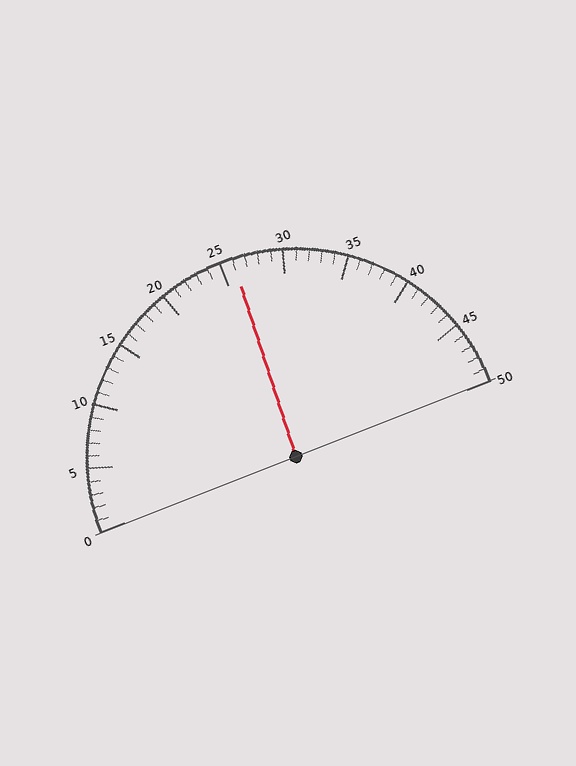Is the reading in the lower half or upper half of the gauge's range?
The reading is in the upper half of the range (0 to 50).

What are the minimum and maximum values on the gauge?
The gauge ranges from 0 to 50.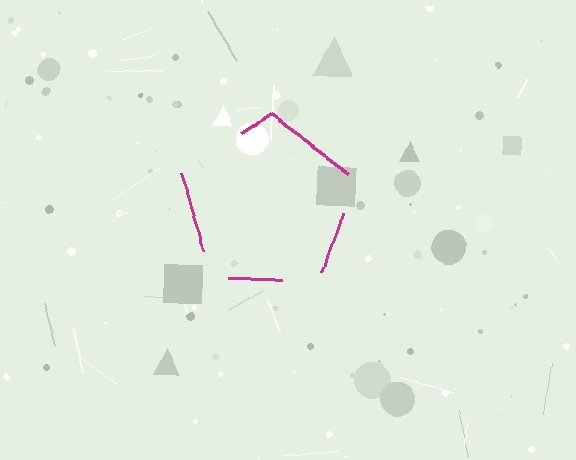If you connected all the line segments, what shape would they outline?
They would outline a pentagon.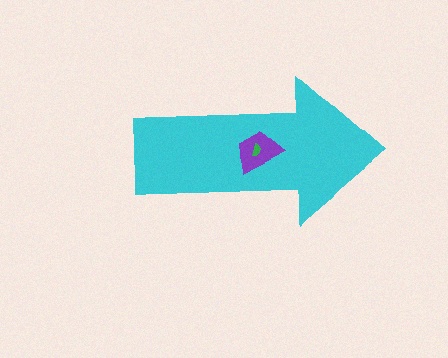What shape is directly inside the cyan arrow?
The purple trapezoid.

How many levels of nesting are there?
3.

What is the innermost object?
The green semicircle.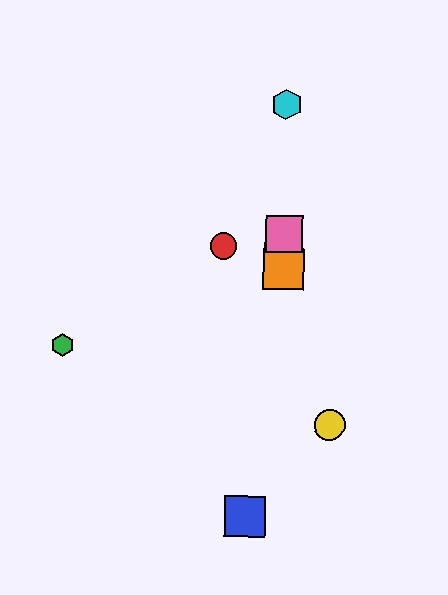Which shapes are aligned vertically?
The purple hexagon, the orange square, the cyan hexagon, the pink square are aligned vertically.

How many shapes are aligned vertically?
4 shapes (the purple hexagon, the orange square, the cyan hexagon, the pink square) are aligned vertically.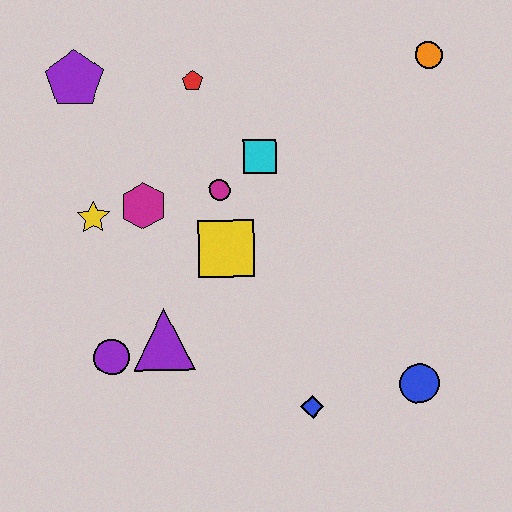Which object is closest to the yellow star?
The magenta hexagon is closest to the yellow star.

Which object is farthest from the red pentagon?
The blue circle is farthest from the red pentagon.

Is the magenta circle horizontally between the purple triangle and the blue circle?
Yes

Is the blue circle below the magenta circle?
Yes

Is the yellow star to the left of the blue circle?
Yes